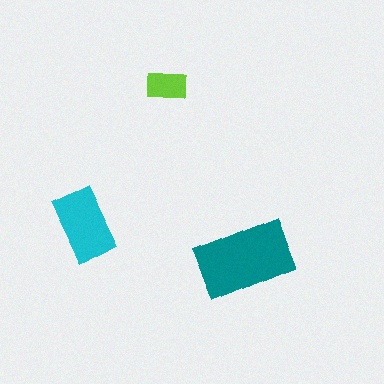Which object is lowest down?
The teal rectangle is bottommost.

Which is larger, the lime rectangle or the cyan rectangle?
The cyan one.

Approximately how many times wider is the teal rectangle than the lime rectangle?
About 2.5 times wider.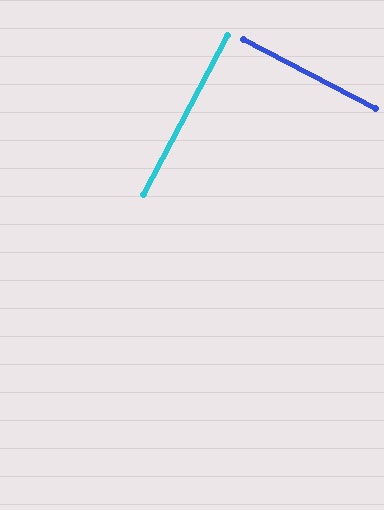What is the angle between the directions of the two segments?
Approximately 90 degrees.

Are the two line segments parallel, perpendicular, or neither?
Perpendicular — they meet at approximately 90°.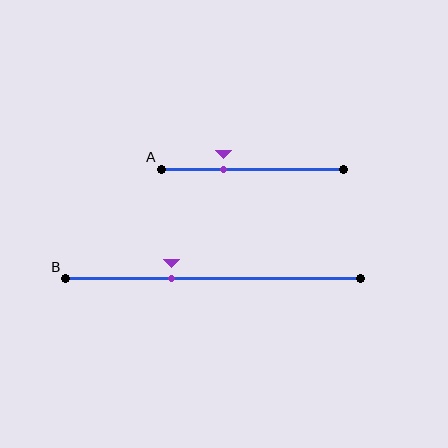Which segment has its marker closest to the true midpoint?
Segment B has its marker closest to the true midpoint.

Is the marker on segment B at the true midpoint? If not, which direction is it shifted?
No, the marker on segment B is shifted to the left by about 14% of the segment length.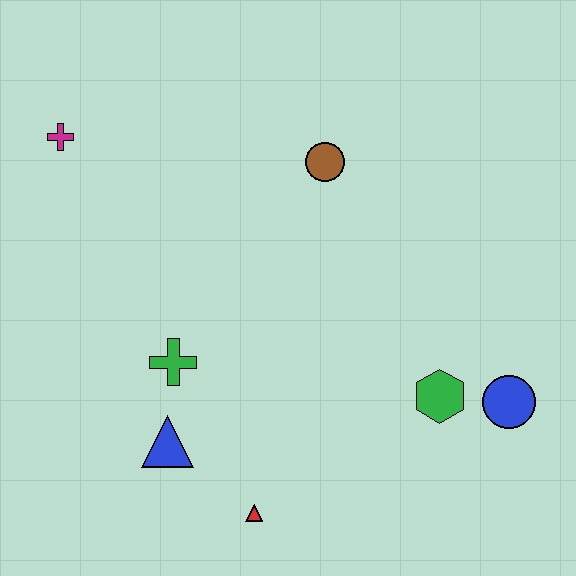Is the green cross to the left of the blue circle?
Yes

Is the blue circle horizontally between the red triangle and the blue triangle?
No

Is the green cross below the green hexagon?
No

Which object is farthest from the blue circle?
The magenta cross is farthest from the blue circle.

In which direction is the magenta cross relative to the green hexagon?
The magenta cross is to the left of the green hexagon.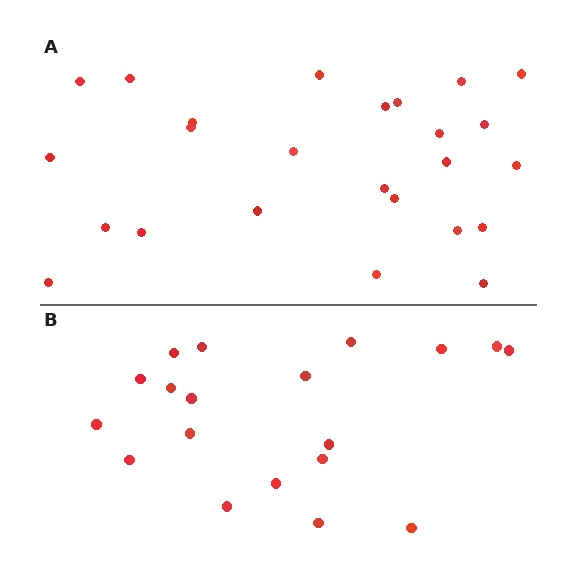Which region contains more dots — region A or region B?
Region A (the top region) has more dots.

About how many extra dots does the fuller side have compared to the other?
Region A has about 6 more dots than region B.